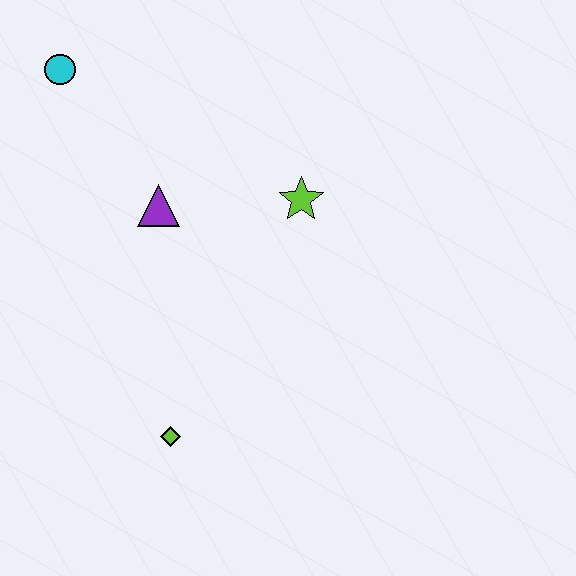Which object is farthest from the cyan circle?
The lime diamond is farthest from the cyan circle.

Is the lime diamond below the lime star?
Yes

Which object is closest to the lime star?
The purple triangle is closest to the lime star.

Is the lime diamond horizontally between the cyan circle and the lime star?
Yes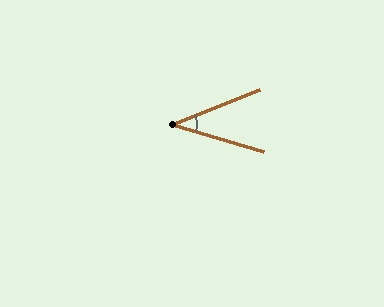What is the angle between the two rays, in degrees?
Approximately 38 degrees.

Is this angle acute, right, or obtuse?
It is acute.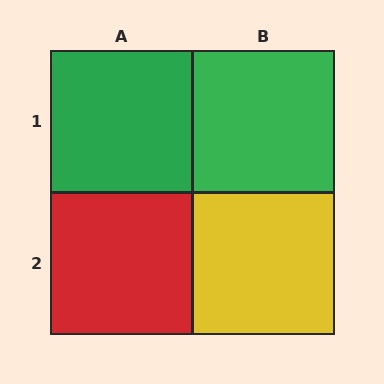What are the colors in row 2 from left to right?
Red, yellow.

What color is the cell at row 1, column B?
Green.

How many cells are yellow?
1 cell is yellow.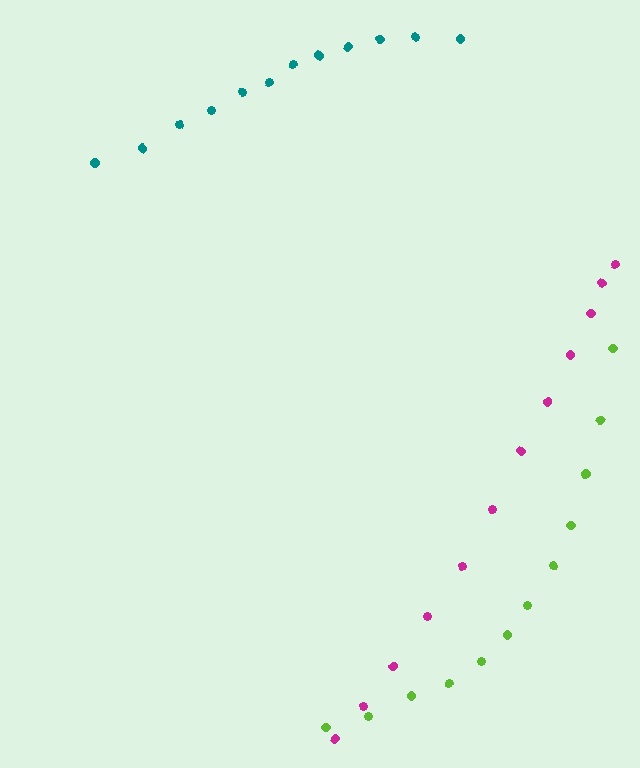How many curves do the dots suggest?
There are 3 distinct paths.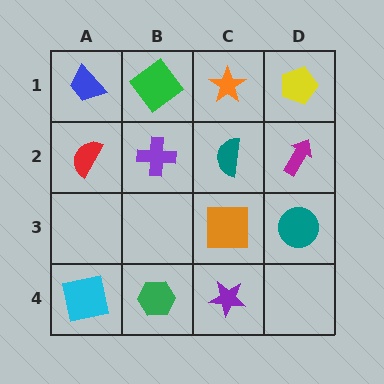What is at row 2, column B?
A purple cross.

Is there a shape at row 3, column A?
No, that cell is empty.